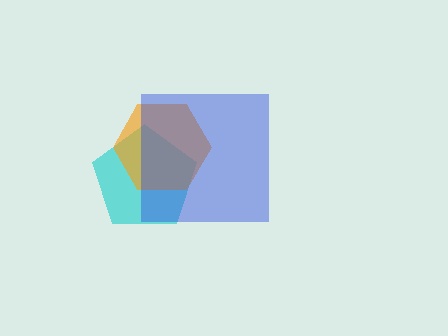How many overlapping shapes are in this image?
There are 3 overlapping shapes in the image.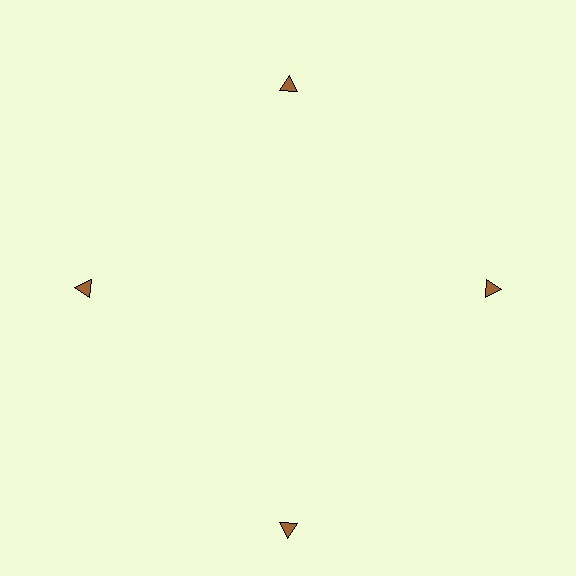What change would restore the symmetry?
The symmetry would be restored by moving it inward, back onto the ring so that all 4 triangles sit at equal angles and equal distance from the center.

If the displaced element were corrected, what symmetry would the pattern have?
It would have 4-fold rotational symmetry — the pattern would map onto itself every 90 degrees.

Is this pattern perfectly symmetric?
No. The 4 brown triangles are arranged in a ring, but one element near the 6 o'clock position is pushed outward from the center, breaking the 4-fold rotational symmetry.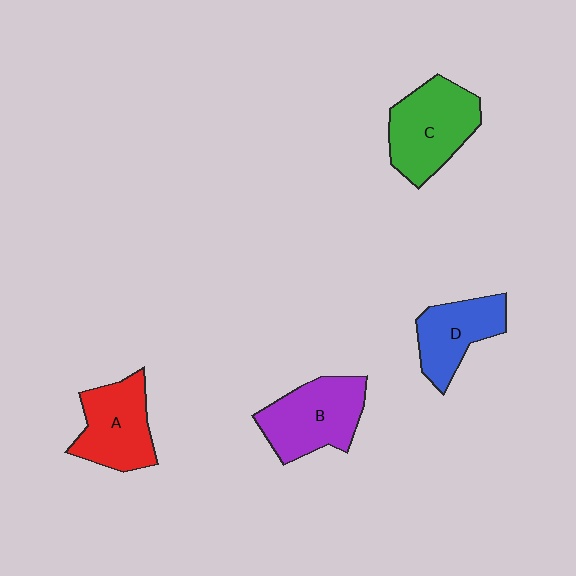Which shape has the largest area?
Shape C (green).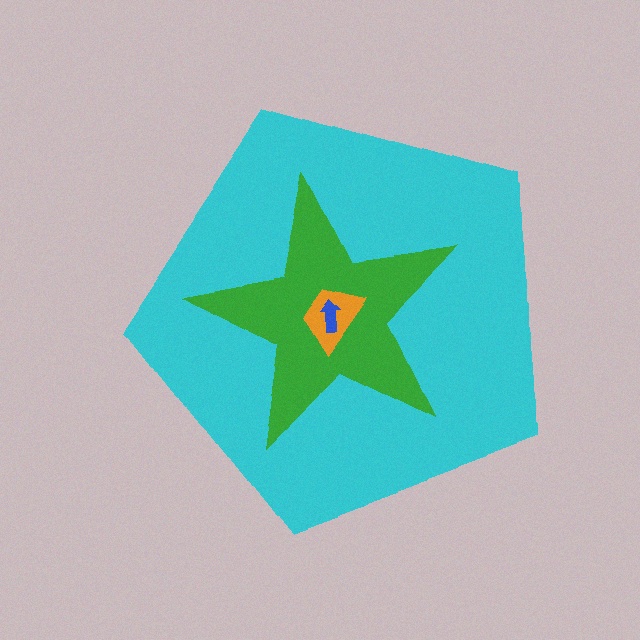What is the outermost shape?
The cyan pentagon.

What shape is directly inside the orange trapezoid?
The blue arrow.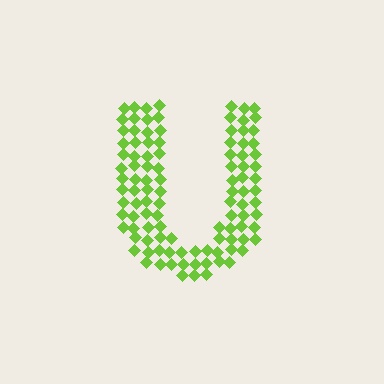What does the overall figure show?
The overall figure shows the letter U.